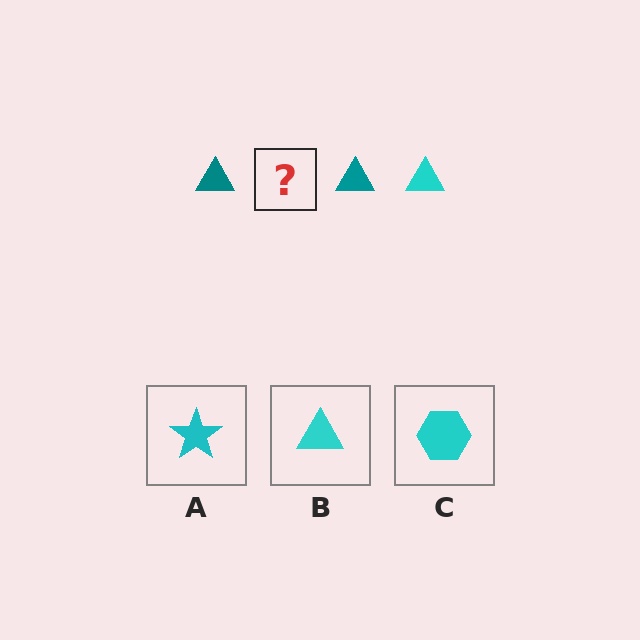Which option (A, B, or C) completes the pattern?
B.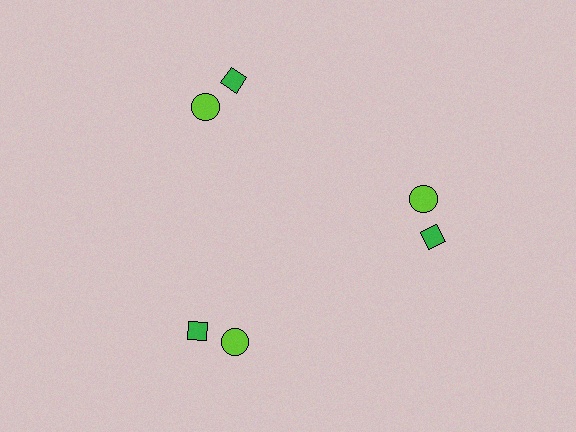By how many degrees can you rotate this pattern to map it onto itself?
The pattern maps onto itself every 120 degrees of rotation.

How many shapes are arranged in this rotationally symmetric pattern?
There are 6 shapes, arranged in 3 groups of 2.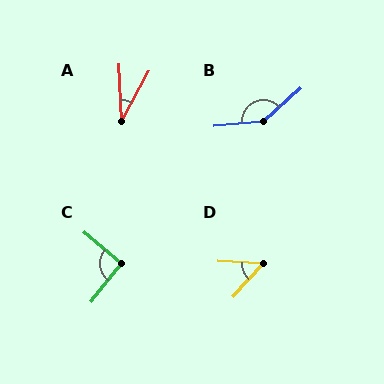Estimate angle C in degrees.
Approximately 92 degrees.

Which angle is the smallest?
A, at approximately 30 degrees.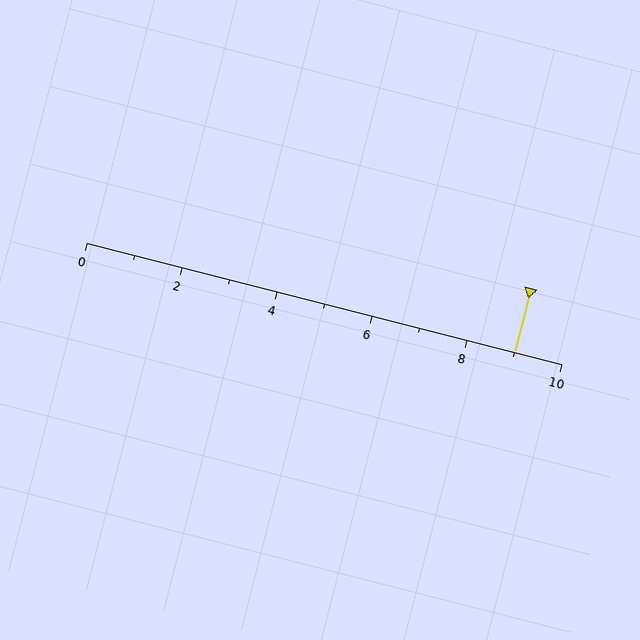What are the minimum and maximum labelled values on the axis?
The axis runs from 0 to 10.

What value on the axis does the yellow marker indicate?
The marker indicates approximately 9.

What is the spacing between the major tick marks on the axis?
The major ticks are spaced 2 apart.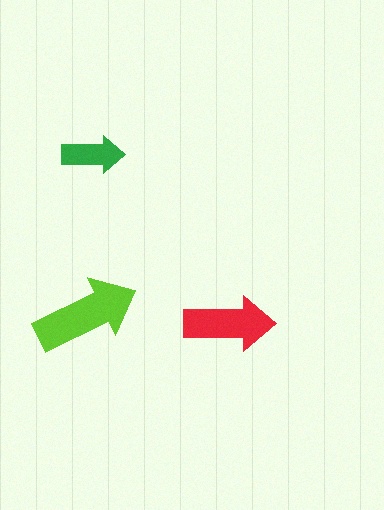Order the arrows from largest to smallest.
the lime one, the red one, the green one.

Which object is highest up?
The green arrow is topmost.